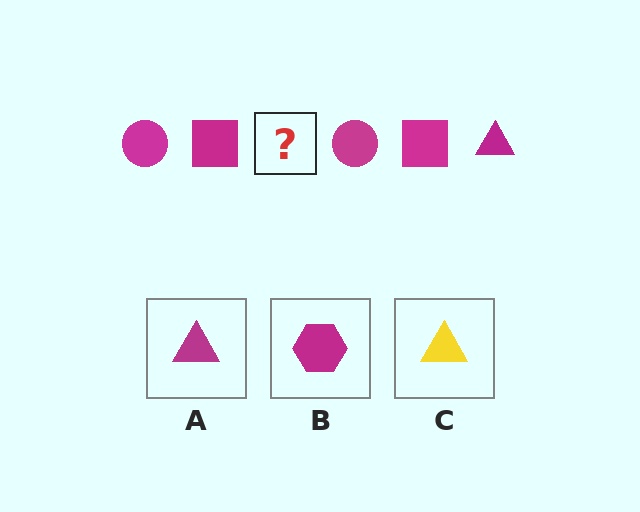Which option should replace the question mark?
Option A.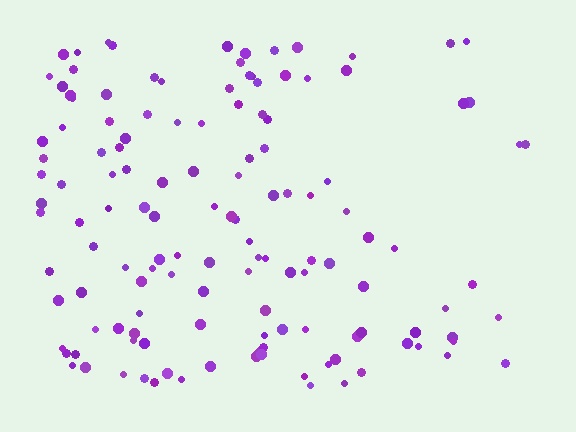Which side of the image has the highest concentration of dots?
The left.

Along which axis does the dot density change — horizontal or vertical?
Horizontal.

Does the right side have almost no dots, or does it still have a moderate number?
Still a moderate number, just noticeably fewer than the left.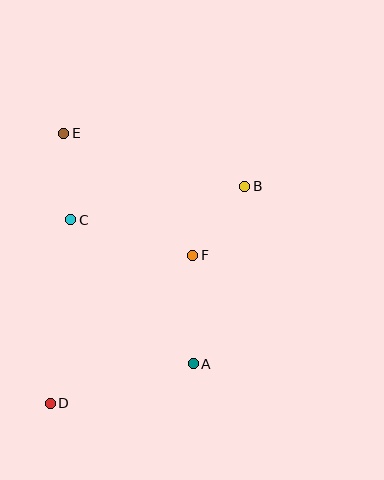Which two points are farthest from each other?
Points B and D are farthest from each other.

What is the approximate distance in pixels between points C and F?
The distance between C and F is approximately 127 pixels.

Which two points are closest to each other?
Points C and E are closest to each other.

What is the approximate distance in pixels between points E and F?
The distance between E and F is approximately 177 pixels.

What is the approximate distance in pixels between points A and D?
The distance between A and D is approximately 148 pixels.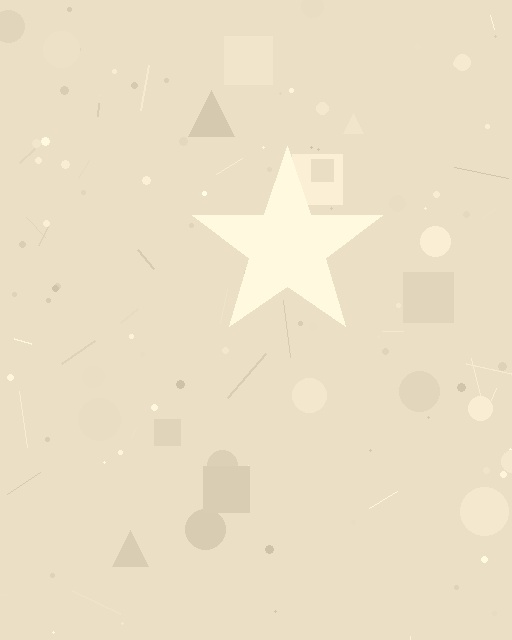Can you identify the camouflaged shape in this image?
The camouflaged shape is a star.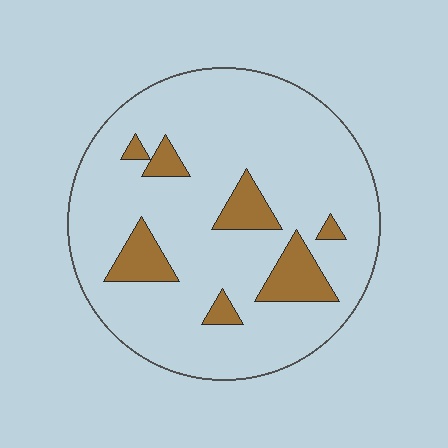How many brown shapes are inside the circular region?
7.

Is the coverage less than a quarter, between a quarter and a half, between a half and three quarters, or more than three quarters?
Less than a quarter.